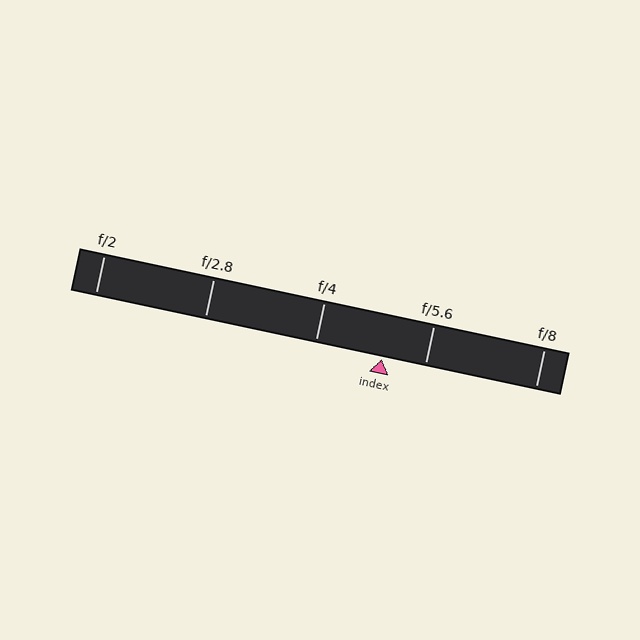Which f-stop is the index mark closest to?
The index mark is closest to f/5.6.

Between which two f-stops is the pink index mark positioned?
The index mark is between f/4 and f/5.6.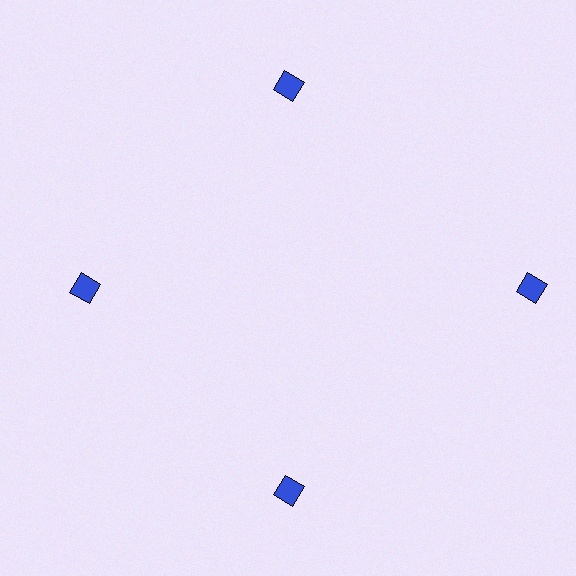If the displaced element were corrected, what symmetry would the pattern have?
It would have 4-fold rotational symmetry — the pattern would map onto itself every 90 degrees.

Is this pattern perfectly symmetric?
No. The 4 blue squares are arranged in a ring, but one element near the 3 o'clock position is pushed outward from the center, breaking the 4-fold rotational symmetry.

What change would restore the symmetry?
The symmetry would be restored by moving it inward, back onto the ring so that all 4 squares sit at equal angles and equal distance from the center.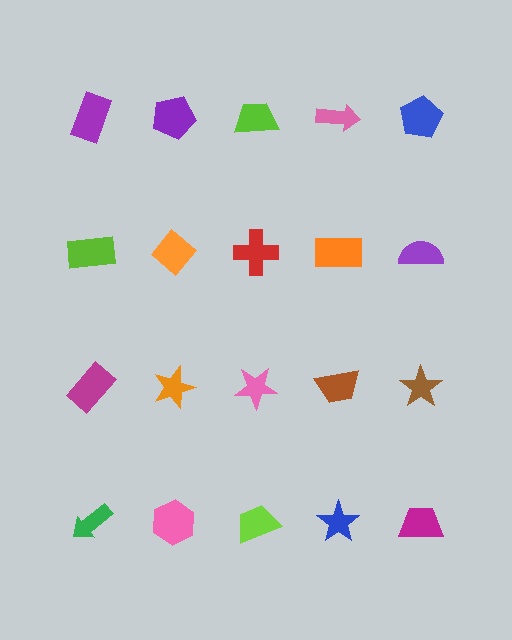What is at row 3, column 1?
A magenta rectangle.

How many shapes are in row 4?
5 shapes.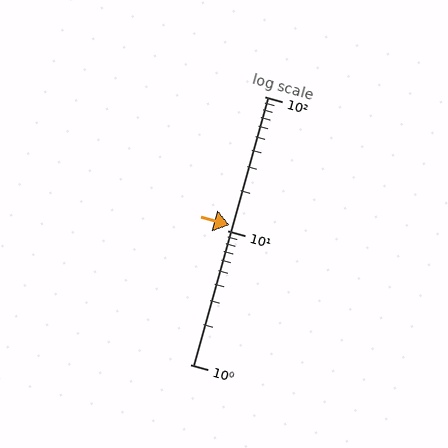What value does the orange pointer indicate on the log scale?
The pointer indicates approximately 11.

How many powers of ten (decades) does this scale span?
The scale spans 2 decades, from 1 to 100.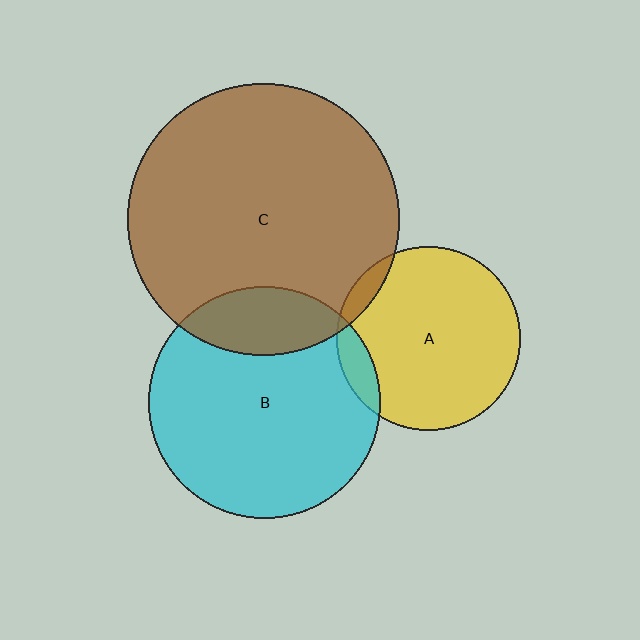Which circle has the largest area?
Circle C (brown).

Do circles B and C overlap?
Yes.